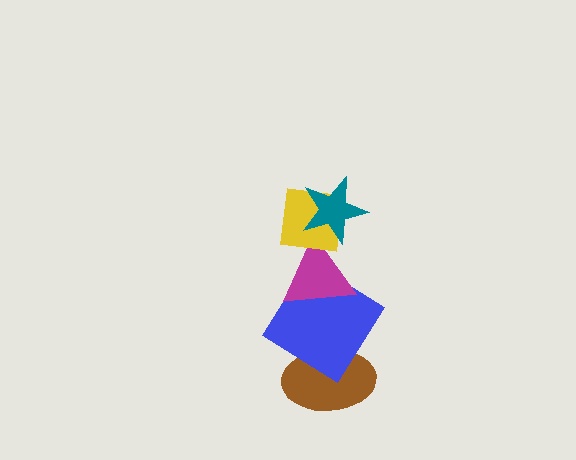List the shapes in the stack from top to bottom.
From top to bottom: the teal star, the yellow square, the magenta triangle, the blue diamond, the brown ellipse.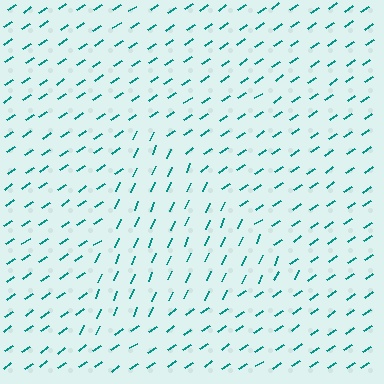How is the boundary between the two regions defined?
The boundary is defined purely by a change in line orientation (approximately 33 degrees difference). All lines are the same color and thickness.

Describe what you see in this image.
The image is filled with small teal line segments. A triangle region in the image has lines oriented differently from the surrounding lines, creating a visible texture boundary.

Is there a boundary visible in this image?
Yes, there is a texture boundary formed by a change in line orientation.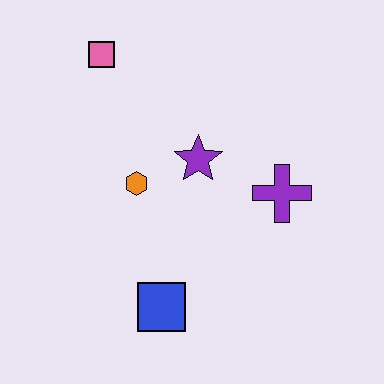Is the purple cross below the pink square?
Yes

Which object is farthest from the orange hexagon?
The purple cross is farthest from the orange hexagon.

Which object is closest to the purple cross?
The purple star is closest to the purple cross.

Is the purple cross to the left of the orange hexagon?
No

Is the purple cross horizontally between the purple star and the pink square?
No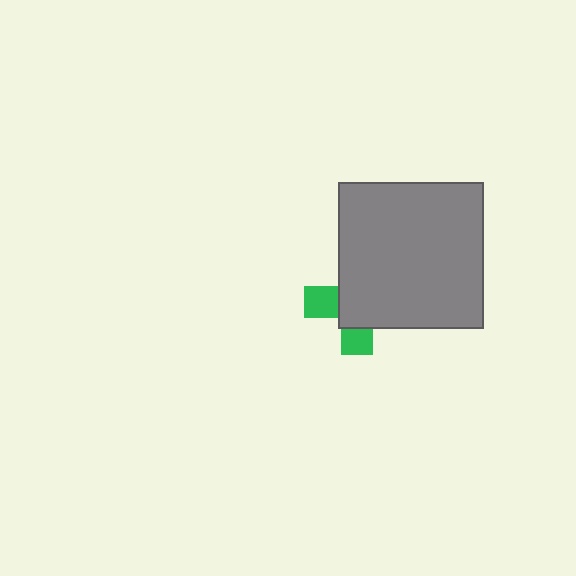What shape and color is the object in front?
The object in front is a gray square.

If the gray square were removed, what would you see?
You would see the complete green cross.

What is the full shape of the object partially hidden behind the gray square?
The partially hidden object is a green cross.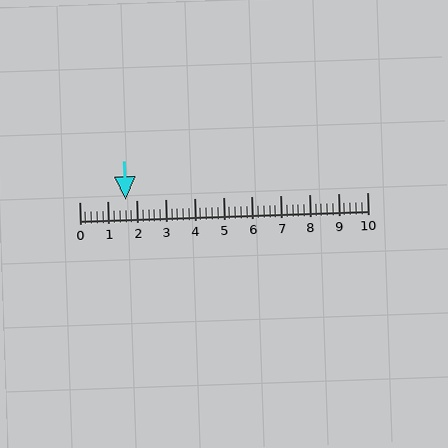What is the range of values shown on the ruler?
The ruler shows values from 0 to 10.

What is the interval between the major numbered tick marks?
The major tick marks are spaced 1 units apart.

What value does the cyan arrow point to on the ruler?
The cyan arrow points to approximately 1.6.